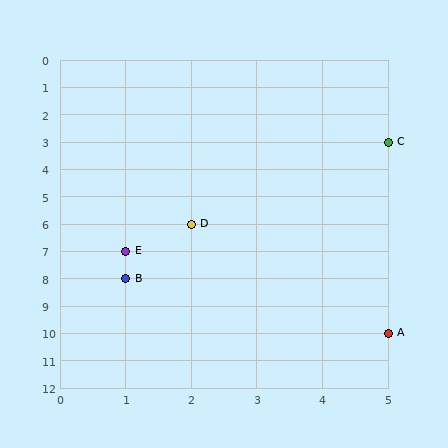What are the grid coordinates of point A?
Point A is at grid coordinates (5, 10).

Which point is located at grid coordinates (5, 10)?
Point A is at (5, 10).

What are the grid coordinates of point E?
Point E is at grid coordinates (1, 7).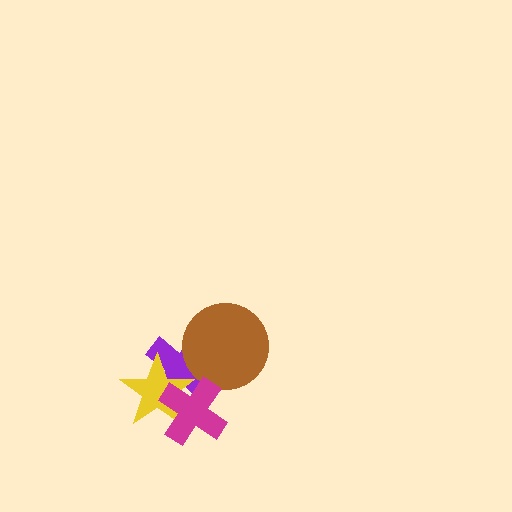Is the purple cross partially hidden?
Yes, it is partially covered by another shape.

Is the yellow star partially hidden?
Yes, it is partially covered by another shape.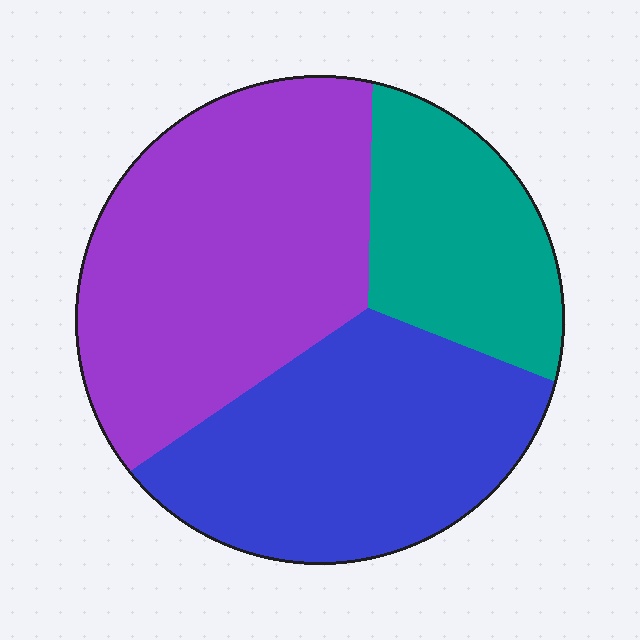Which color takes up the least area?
Teal, at roughly 20%.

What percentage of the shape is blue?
Blue covers about 35% of the shape.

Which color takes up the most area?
Purple, at roughly 45%.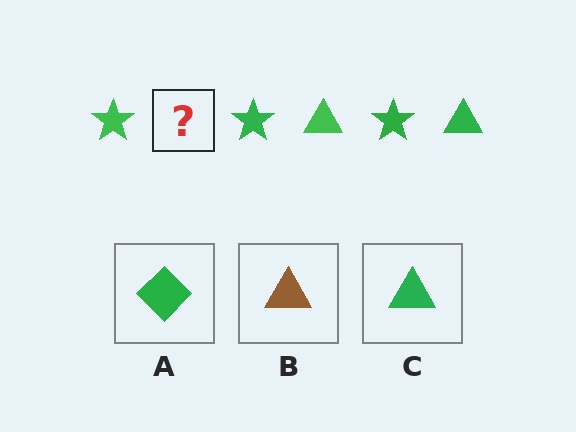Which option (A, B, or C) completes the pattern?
C.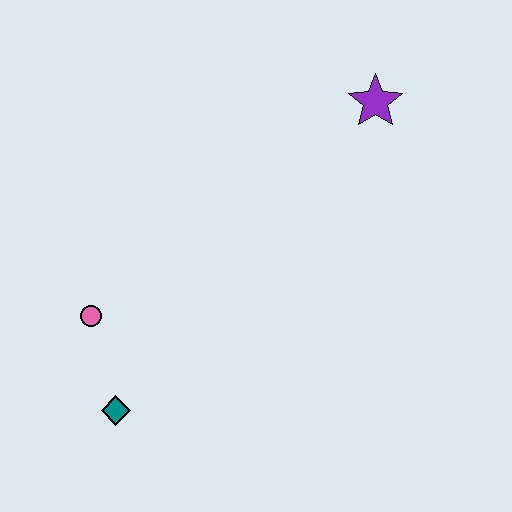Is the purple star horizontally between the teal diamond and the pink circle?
No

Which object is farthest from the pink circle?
The purple star is farthest from the pink circle.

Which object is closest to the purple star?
The pink circle is closest to the purple star.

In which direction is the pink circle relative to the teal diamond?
The pink circle is above the teal diamond.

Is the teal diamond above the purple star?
No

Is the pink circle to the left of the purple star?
Yes